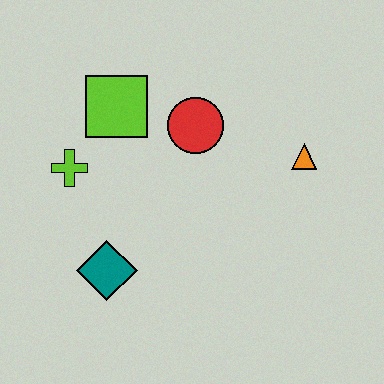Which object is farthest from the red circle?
The teal diamond is farthest from the red circle.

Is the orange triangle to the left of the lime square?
No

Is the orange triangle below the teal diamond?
No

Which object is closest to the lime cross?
The lime square is closest to the lime cross.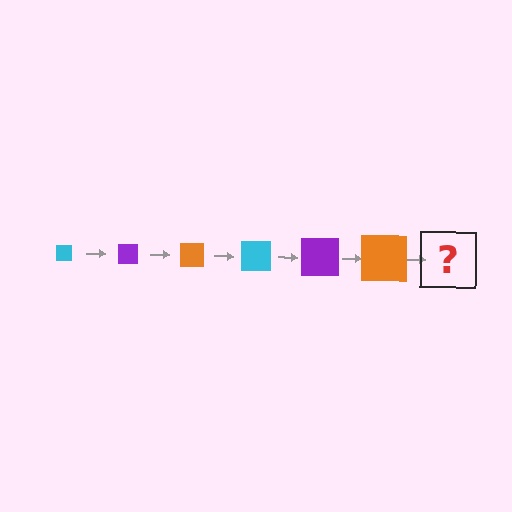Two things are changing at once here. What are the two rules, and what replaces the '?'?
The two rules are that the square grows larger each step and the color cycles through cyan, purple, and orange. The '?' should be a cyan square, larger than the previous one.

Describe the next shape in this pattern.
It should be a cyan square, larger than the previous one.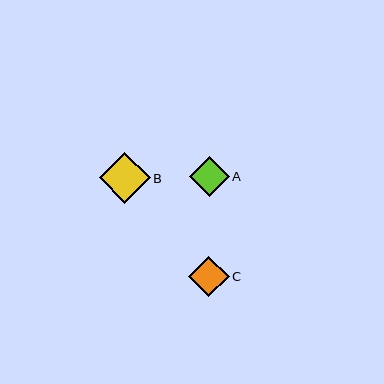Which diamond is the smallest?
Diamond A is the smallest with a size of approximately 40 pixels.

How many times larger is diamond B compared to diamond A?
Diamond B is approximately 1.3 times the size of diamond A.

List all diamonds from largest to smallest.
From largest to smallest: B, C, A.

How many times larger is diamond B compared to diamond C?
Diamond B is approximately 1.3 times the size of diamond C.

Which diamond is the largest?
Diamond B is the largest with a size of approximately 51 pixels.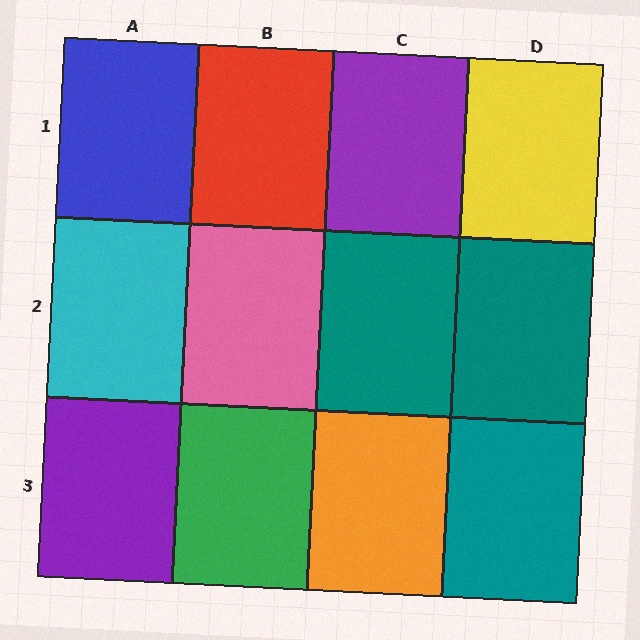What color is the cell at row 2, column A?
Cyan.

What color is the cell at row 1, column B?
Red.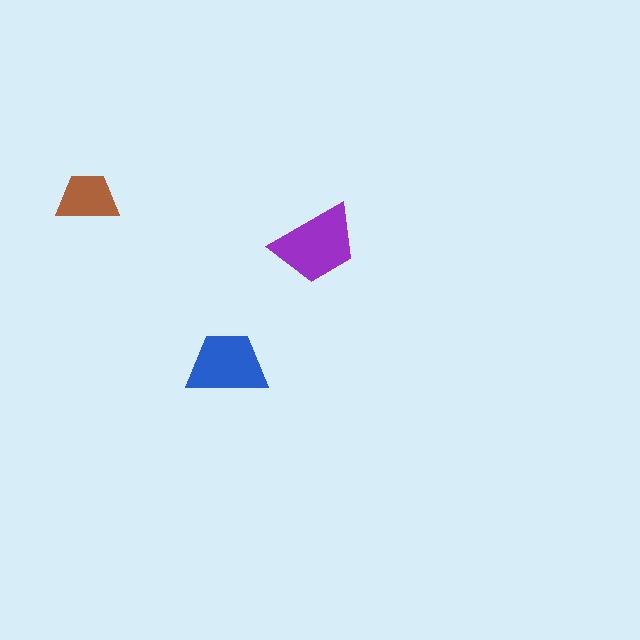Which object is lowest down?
The blue trapezoid is bottommost.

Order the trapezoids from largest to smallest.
the purple one, the blue one, the brown one.